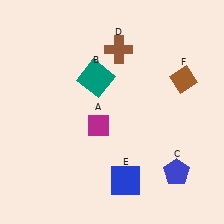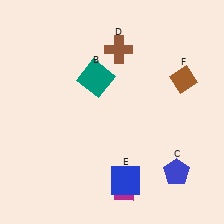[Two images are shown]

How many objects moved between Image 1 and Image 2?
1 object moved between the two images.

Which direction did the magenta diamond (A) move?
The magenta diamond (A) moved down.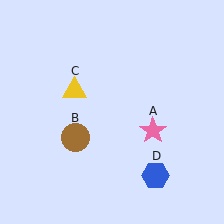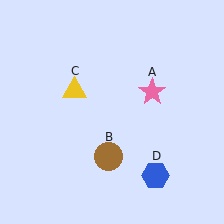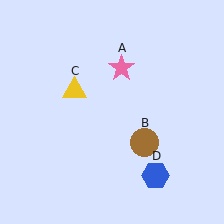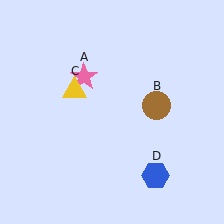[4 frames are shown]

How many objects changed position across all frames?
2 objects changed position: pink star (object A), brown circle (object B).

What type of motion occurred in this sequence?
The pink star (object A), brown circle (object B) rotated counterclockwise around the center of the scene.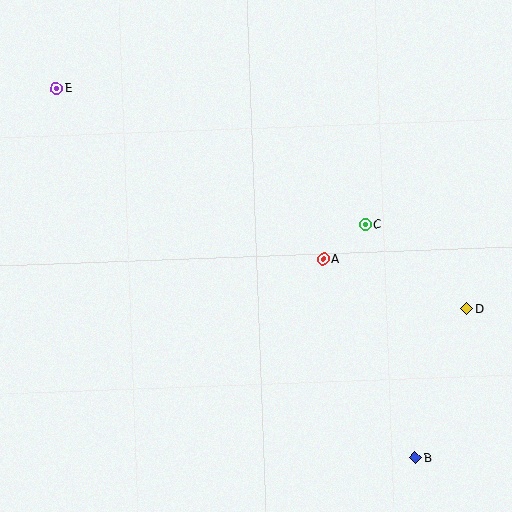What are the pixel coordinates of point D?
Point D is at (467, 309).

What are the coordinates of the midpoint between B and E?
The midpoint between B and E is at (236, 273).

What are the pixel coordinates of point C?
Point C is at (365, 225).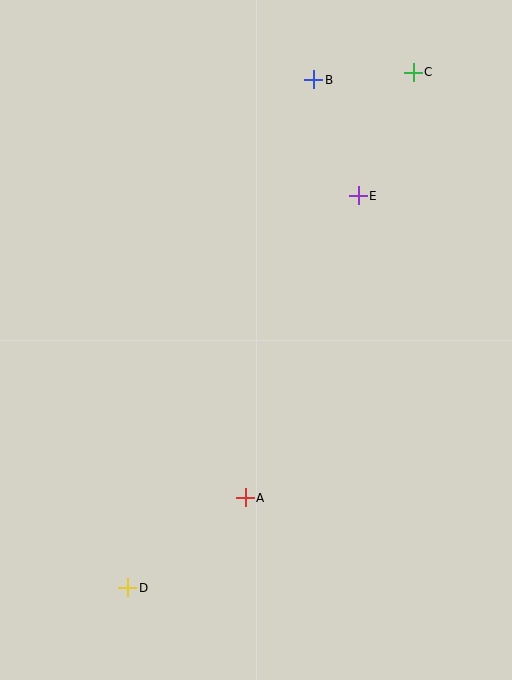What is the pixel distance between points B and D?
The distance between B and D is 541 pixels.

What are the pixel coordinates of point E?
Point E is at (358, 196).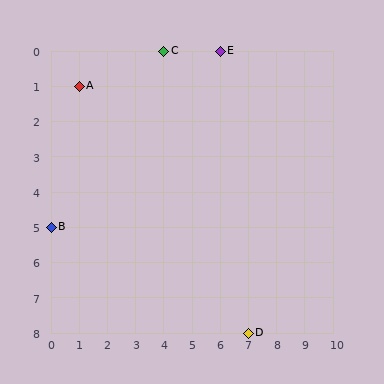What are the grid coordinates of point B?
Point B is at grid coordinates (0, 5).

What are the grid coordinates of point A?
Point A is at grid coordinates (1, 1).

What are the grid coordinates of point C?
Point C is at grid coordinates (4, 0).